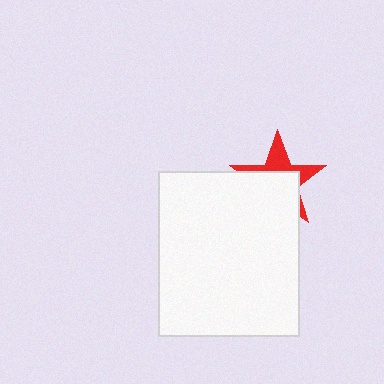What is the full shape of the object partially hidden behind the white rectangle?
The partially hidden object is a red star.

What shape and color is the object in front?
The object in front is a white rectangle.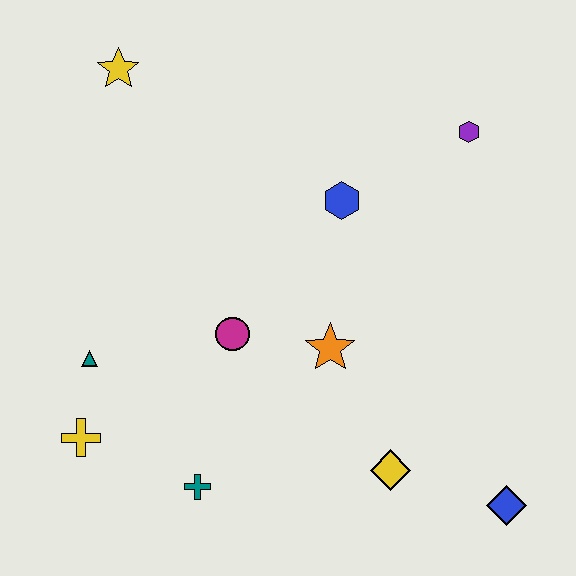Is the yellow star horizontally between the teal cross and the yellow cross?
Yes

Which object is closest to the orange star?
The magenta circle is closest to the orange star.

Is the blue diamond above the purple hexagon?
No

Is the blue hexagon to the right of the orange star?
Yes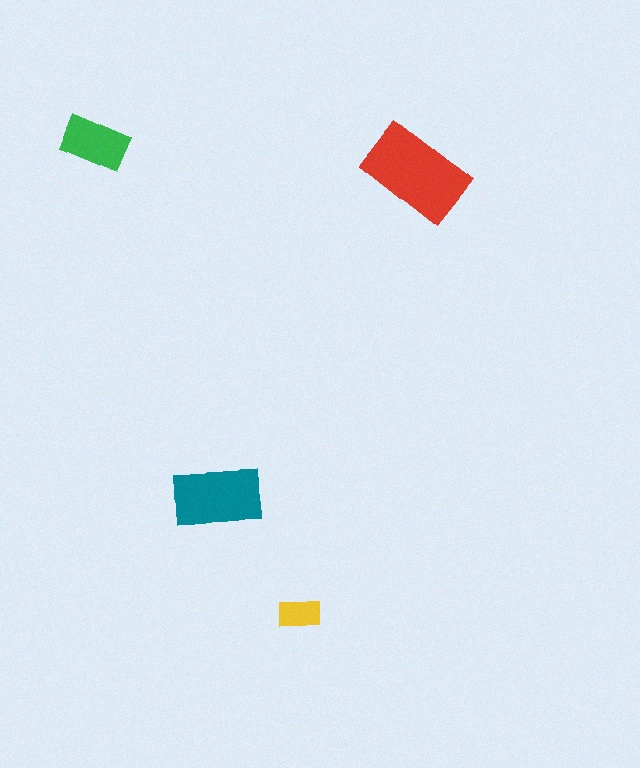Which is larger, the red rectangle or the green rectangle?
The red one.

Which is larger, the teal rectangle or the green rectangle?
The teal one.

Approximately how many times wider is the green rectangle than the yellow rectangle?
About 1.5 times wider.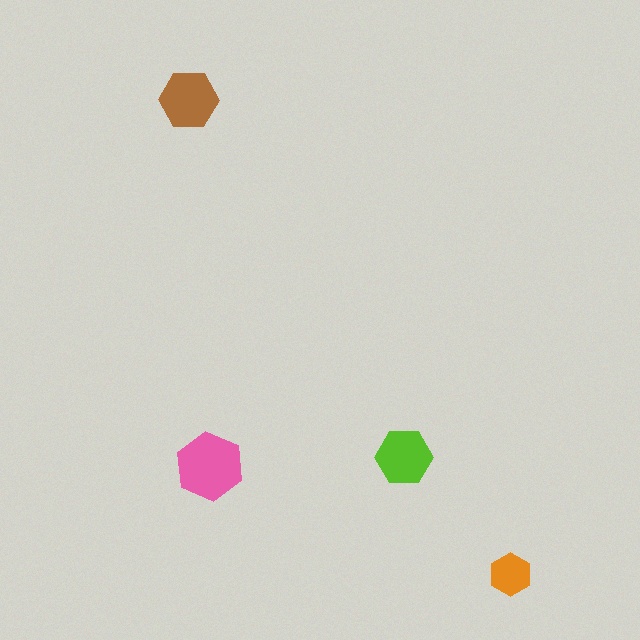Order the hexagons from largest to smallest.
the pink one, the brown one, the lime one, the orange one.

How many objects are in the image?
There are 4 objects in the image.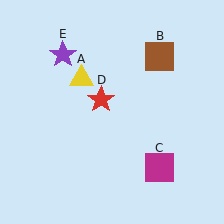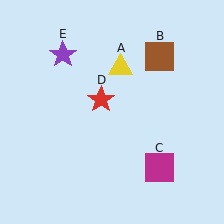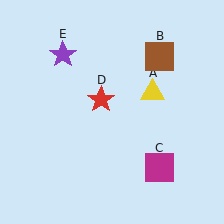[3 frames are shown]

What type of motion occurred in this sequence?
The yellow triangle (object A) rotated clockwise around the center of the scene.